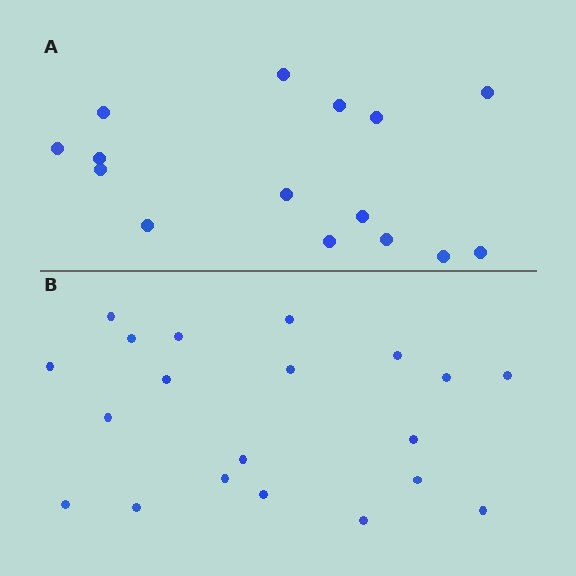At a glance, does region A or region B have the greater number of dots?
Region B (the bottom region) has more dots.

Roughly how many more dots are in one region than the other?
Region B has about 5 more dots than region A.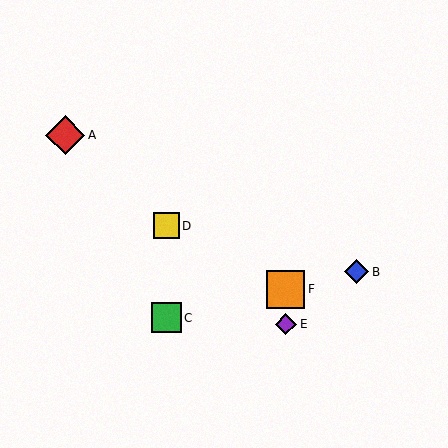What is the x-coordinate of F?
Object F is at x≈286.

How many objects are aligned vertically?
2 objects (E, F) are aligned vertically.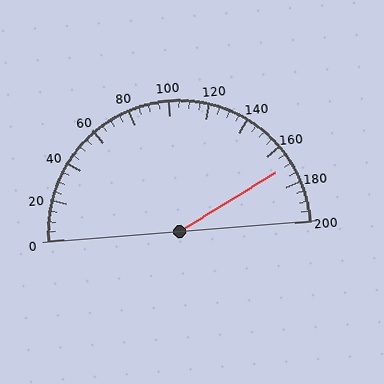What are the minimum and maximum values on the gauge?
The gauge ranges from 0 to 200.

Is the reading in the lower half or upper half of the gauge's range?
The reading is in the upper half of the range (0 to 200).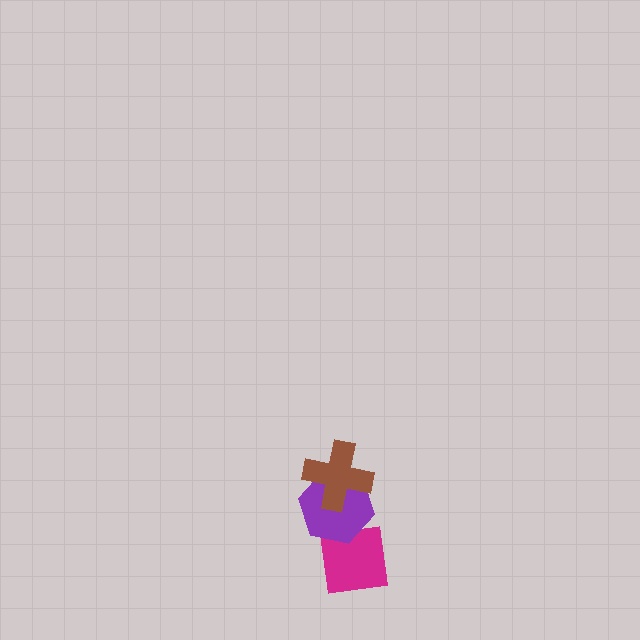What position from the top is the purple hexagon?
The purple hexagon is 2nd from the top.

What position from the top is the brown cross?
The brown cross is 1st from the top.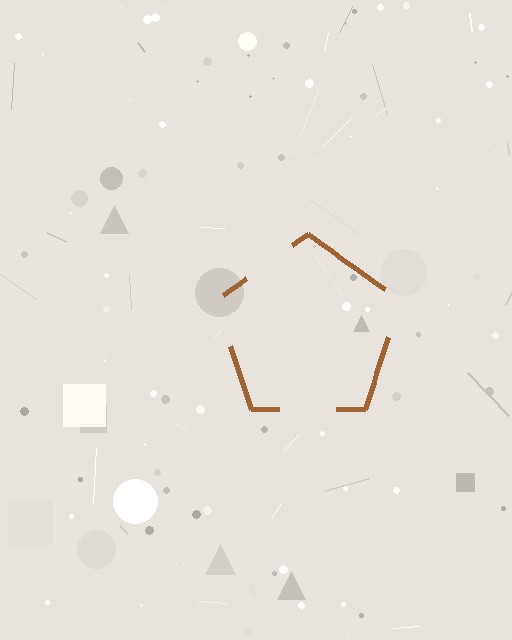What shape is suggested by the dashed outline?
The dashed outline suggests a pentagon.